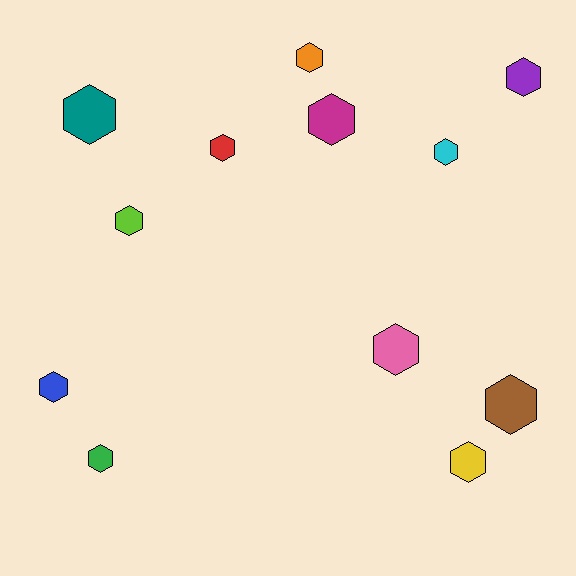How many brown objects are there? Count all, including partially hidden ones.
There is 1 brown object.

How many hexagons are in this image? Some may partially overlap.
There are 12 hexagons.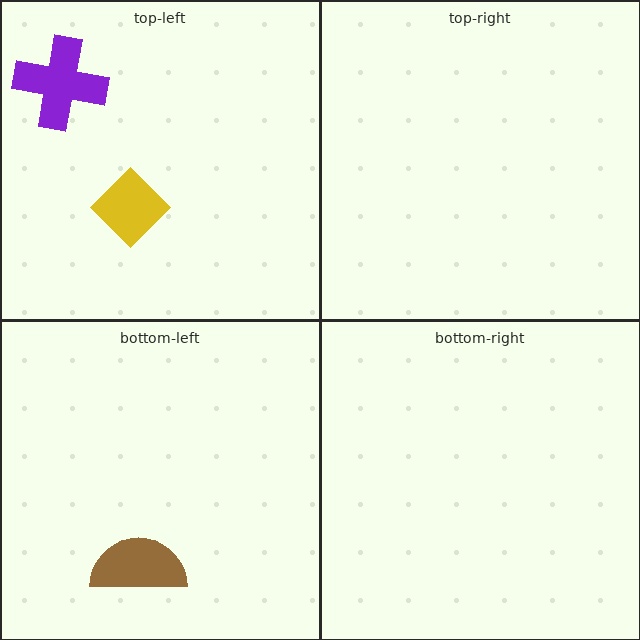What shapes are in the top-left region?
The yellow diamond, the purple cross.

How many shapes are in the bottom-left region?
1.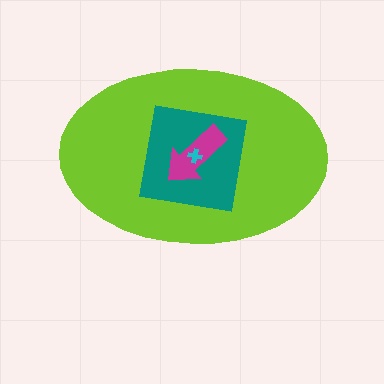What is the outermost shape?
The lime ellipse.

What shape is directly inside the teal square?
The magenta arrow.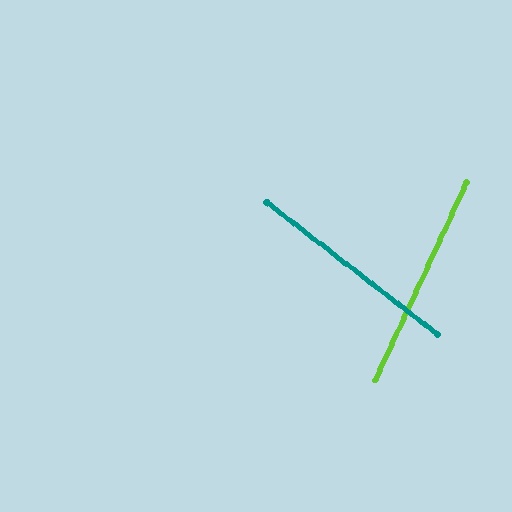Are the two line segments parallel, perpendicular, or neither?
Neither parallel nor perpendicular — they differ by about 77°.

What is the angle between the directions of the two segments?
Approximately 77 degrees.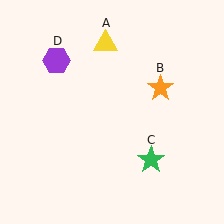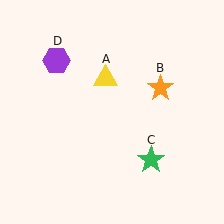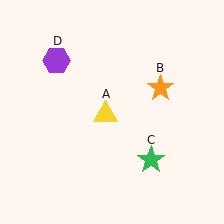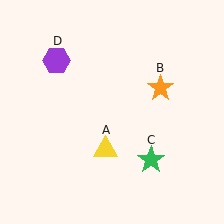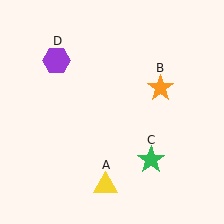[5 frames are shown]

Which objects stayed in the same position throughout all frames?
Orange star (object B) and green star (object C) and purple hexagon (object D) remained stationary.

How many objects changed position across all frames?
1 object changed position: yellow triangle (object A).